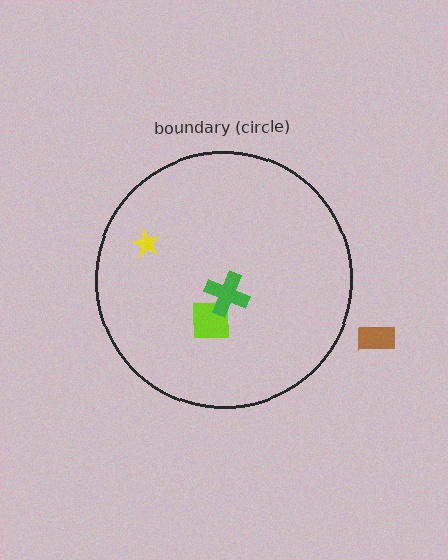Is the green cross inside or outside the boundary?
Inside.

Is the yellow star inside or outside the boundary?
Inside.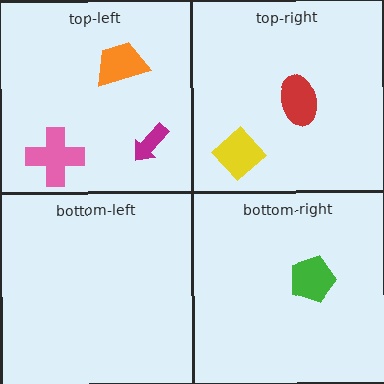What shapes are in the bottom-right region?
The green pentagon.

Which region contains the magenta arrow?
The top-left region.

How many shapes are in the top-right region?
2.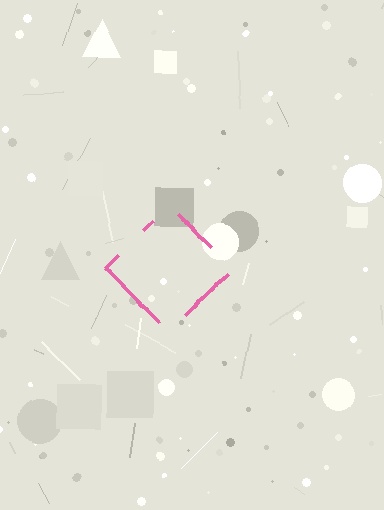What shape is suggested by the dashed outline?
The dashed outline suggests a diamond.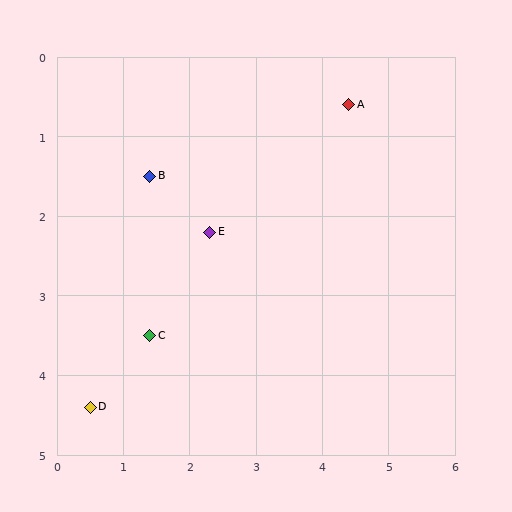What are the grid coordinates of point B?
Point B is at approximately (1.4, 1.5).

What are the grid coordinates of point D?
Point D is at approximately (0.5, 4.4).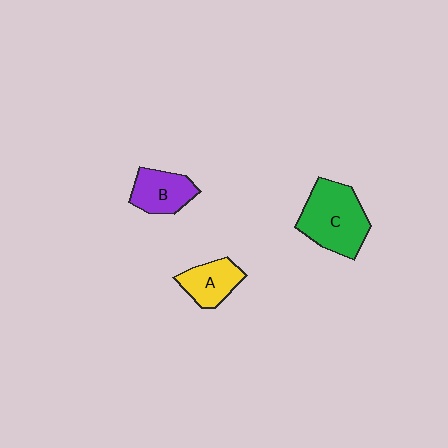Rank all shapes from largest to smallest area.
From largest to smallest: C (green), B (purple), A (yellow).